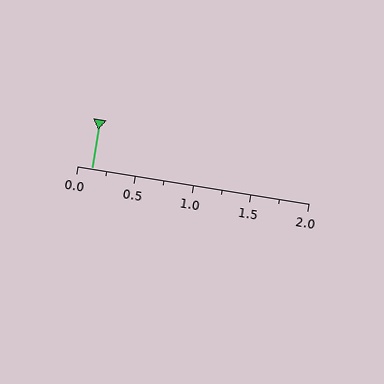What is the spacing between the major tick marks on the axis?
The major ticks are spaced 0.5 apart.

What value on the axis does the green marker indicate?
The marker indicates approximately 0.12.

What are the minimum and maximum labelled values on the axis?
The axis runs from 0.0 to 2.0.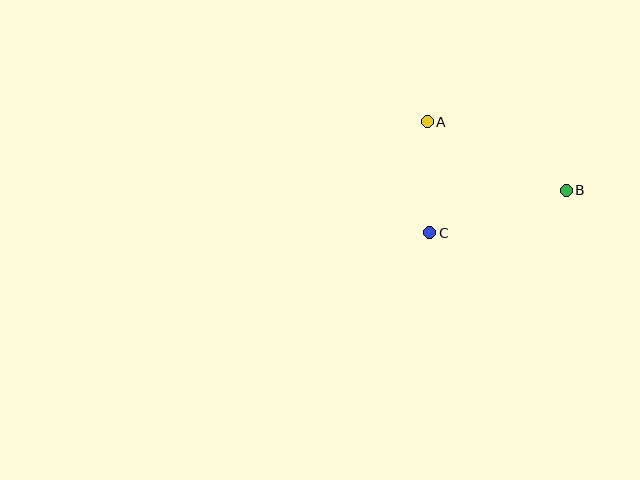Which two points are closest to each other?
Points A and C are closest to each other.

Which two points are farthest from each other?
Points A and B are farthest from each other.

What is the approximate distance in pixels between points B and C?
The distance between B and C is approximately 143 pixels.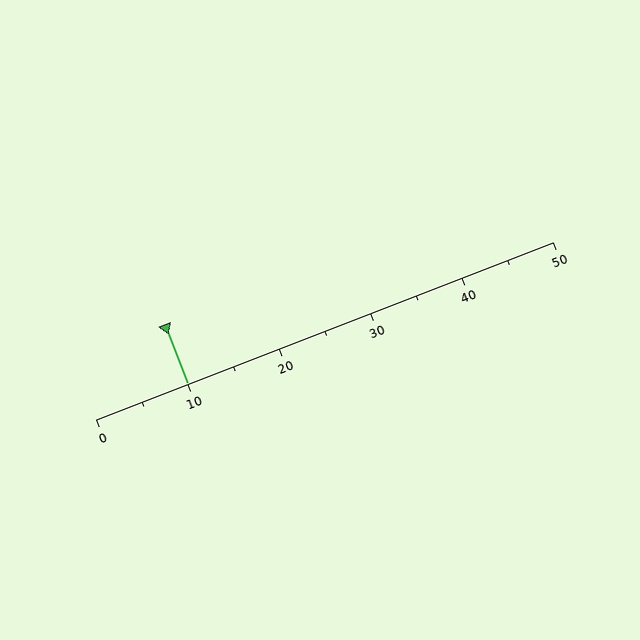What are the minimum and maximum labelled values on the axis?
The axis runs from 0 to 50.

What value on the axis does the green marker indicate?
The marker indicates approximately 10.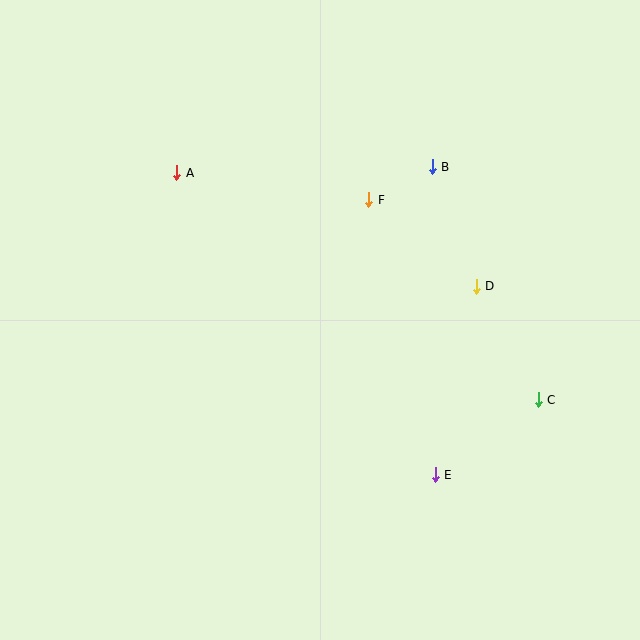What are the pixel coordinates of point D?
Point D is at (476, 286).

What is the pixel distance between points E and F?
The distance between E and F is 283 pixels.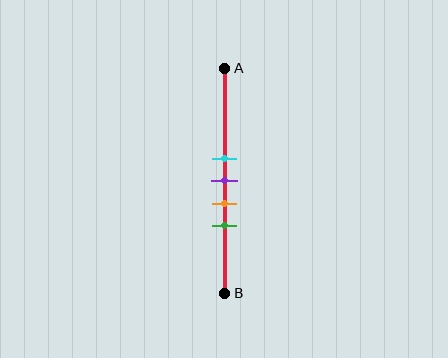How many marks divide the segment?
There are 4 marks dividing the segment.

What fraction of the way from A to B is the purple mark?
The purple mark is approximately 50% (0.5) of the way from A to B.